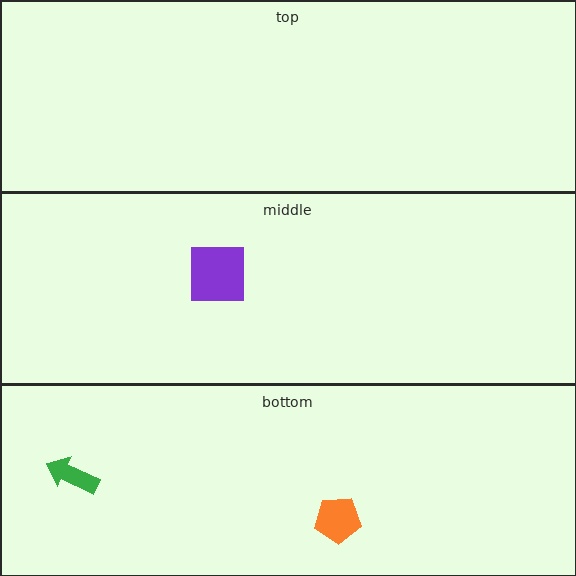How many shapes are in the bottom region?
2.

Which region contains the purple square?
The middle region.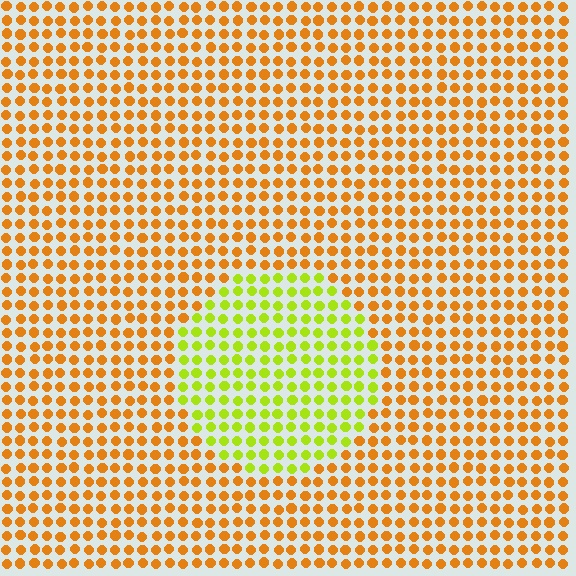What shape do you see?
I see a circle.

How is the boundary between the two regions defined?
The boundary is defined purely by a slight shift in hue (about 47 degrees). Spacing, size, and orientation are identical on both sides.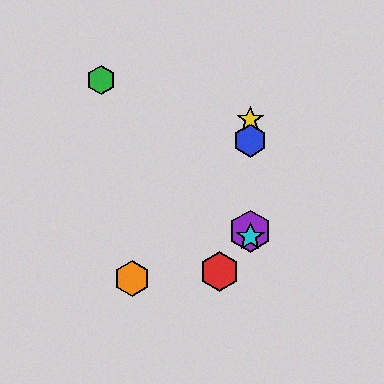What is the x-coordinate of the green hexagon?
The green hexagon is at x≈101.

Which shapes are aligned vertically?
The blue hexagon, the yellow star, the purple hexagon, the cyan star are aligned vertically.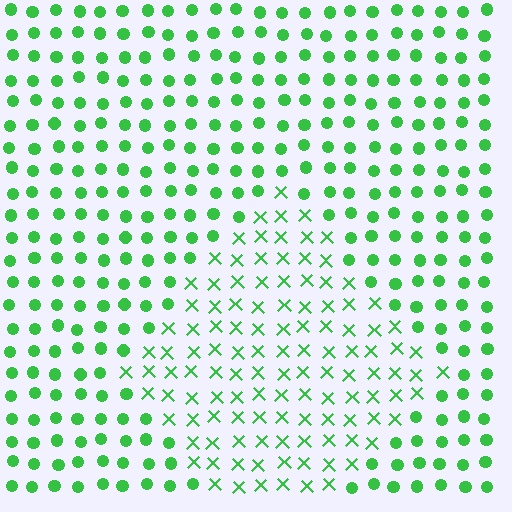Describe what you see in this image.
The image is filled with small green elements arranged in a uniform grid. A diamond-shaped region contains X marks, while the surrounding area contains circles. The boundary is defined purely by the change in element shape.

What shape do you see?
I see a diamond.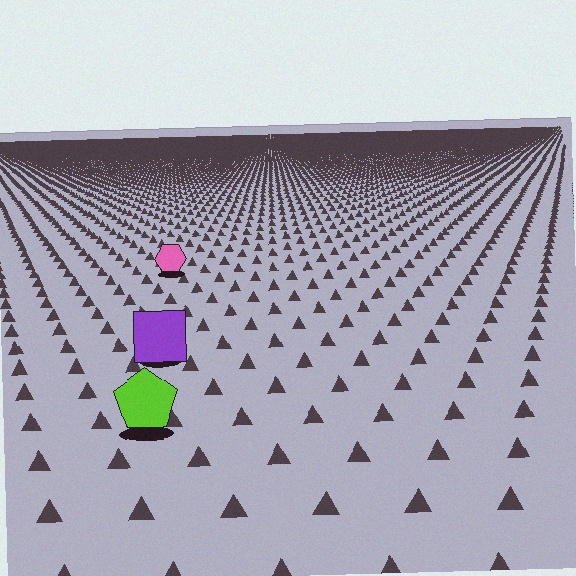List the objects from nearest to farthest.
From nearest to farthest: the lime pentagon, the purple square, the pink hexagon.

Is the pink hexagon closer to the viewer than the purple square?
No. The purple square is closer — you can tell from the texture gradient: the ground texture is coarser near it.